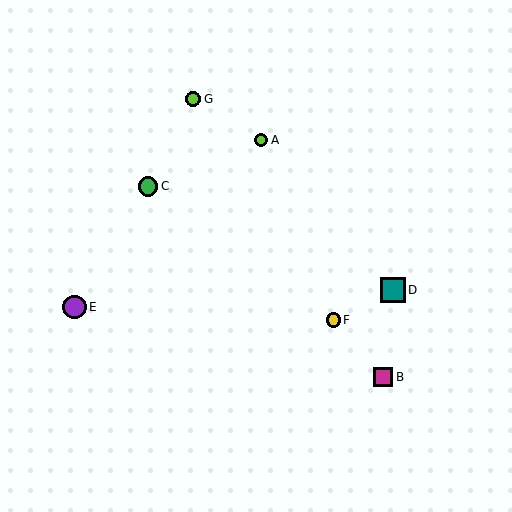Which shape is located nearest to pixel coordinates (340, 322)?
The yellow circle (labeled F) at (333, 320) is nearest to that location.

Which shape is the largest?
The teal square (labeled D) is the largest.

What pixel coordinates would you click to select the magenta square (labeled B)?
Click at (383, 377) to select the magenta square B.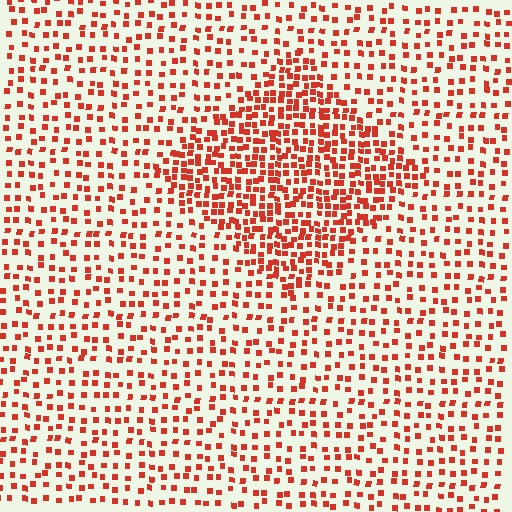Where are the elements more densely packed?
The elements are more densely packed inside the diamond boundary.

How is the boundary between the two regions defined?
The boundary is defined by a change in element density (approximately 2.1x ratio). All elements are the same color, size, and shape.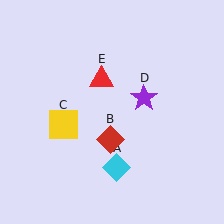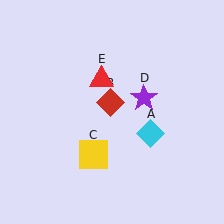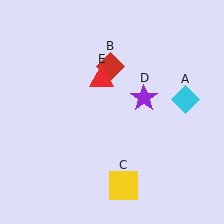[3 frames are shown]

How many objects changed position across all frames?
3 objects changed position: cyan diamond (object A), red diamond (object B), yellow square (object C).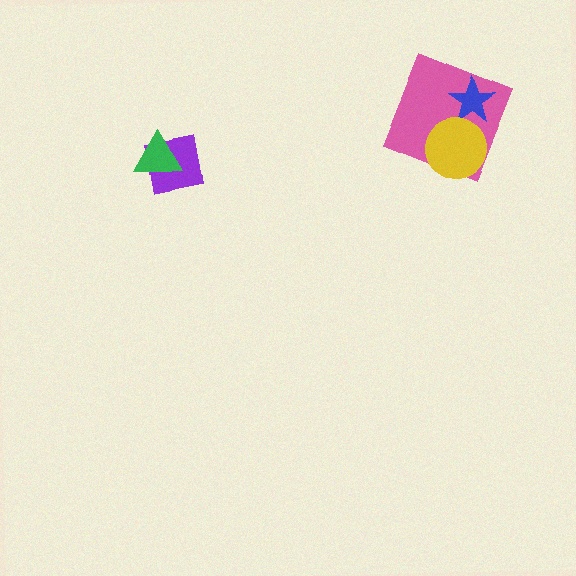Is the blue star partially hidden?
No, no other shape covers it.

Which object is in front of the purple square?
The green triangle is in front of the purple square.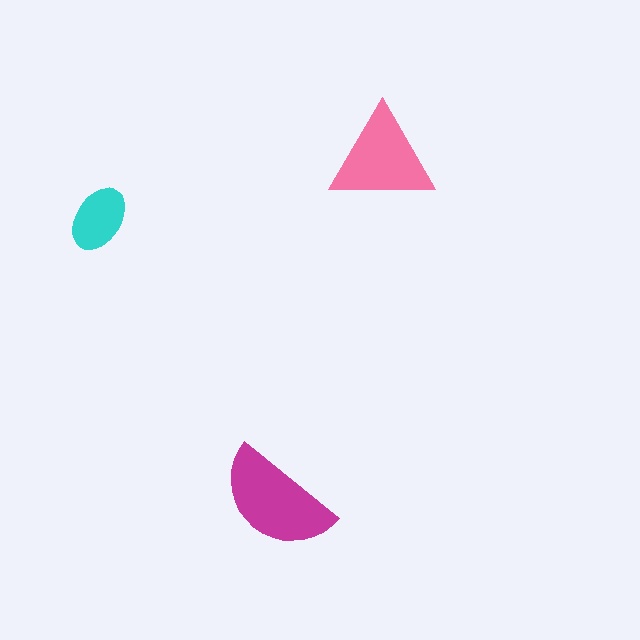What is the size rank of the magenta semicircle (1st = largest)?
1st.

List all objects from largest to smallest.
The magenta semicircle, the pink triangle, the cyan ellipse.